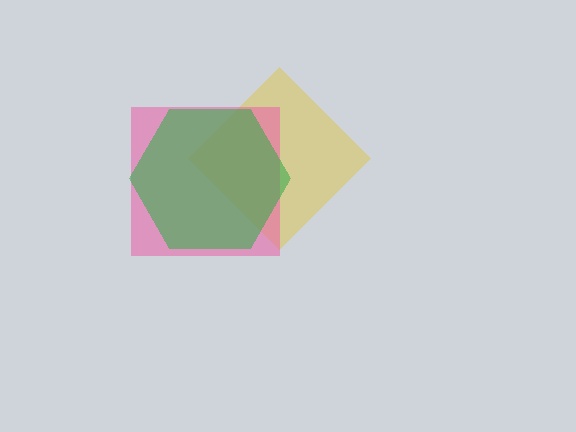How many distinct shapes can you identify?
There are 3 distinct shapes: a yellow diamond, a pink square, a green hexagon.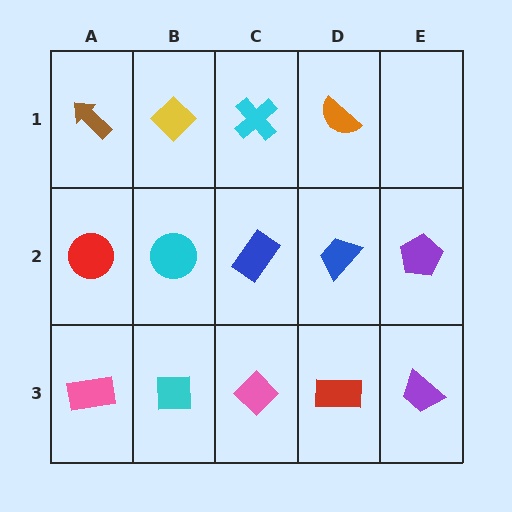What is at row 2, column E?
A purple pentagon.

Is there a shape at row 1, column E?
No, that cell is empty.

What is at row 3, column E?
A purple trapezoid.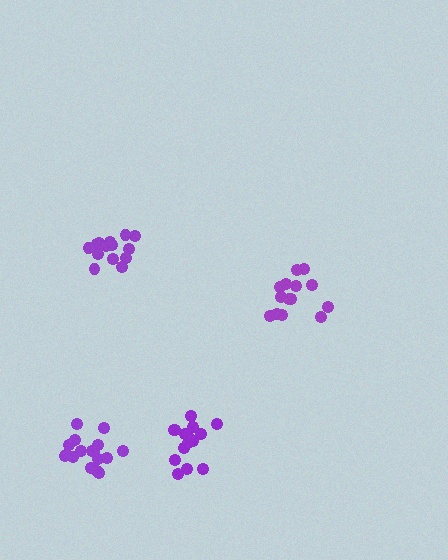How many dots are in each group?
Group 1: 17 dots, Group 2: 14 dots, Group 3: 15 dots, Group 4: 15 dots (61 total).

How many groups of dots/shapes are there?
There are 4 groups.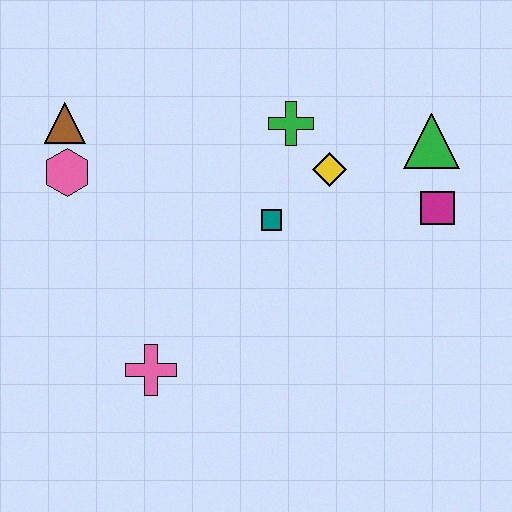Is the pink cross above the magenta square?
No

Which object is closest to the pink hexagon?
The brown triangle is closest to the pink hexagon.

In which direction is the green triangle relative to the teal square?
The green triangle is to the right of the teal square.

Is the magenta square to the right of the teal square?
Yes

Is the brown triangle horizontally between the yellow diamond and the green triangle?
No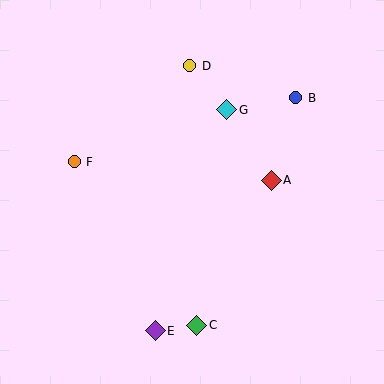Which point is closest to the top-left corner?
Point F is closest to the top-left corner.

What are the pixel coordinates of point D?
Point D is at (190, 66).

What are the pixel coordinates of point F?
Point F is at (74, 162).